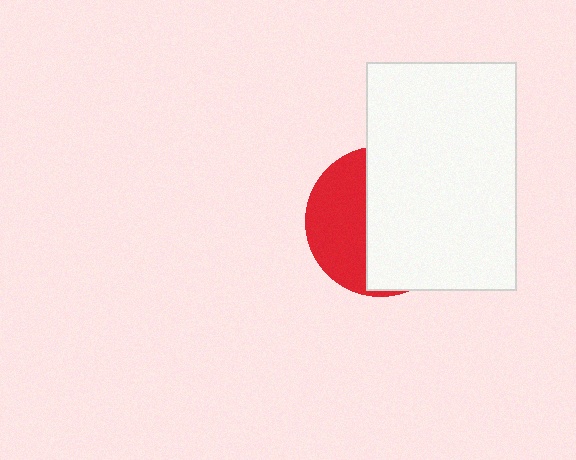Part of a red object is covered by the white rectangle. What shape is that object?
It is a circle.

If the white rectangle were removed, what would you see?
You would see the complete red circle.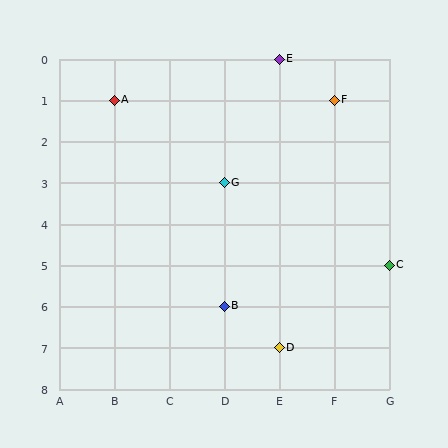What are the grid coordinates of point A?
Point A is at grid coordinates (B, 1).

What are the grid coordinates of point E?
Point E is at grid coordinates (E, 0).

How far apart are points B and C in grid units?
Points B and C are 3 columns and 1 row apart (about 3.2 grid units diagonally).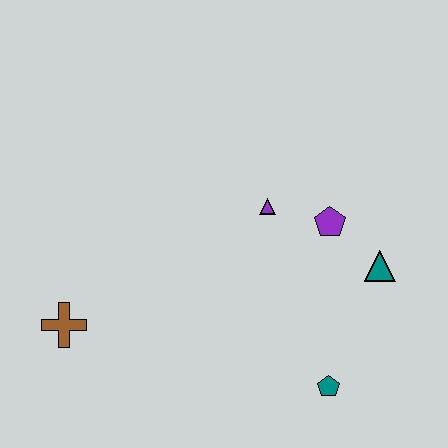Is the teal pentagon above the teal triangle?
No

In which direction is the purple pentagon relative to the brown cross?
The purple pentagon is to the right of the brown cross.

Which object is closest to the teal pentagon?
The teal triangle is closest to the teal pentagon.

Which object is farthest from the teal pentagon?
The brown cross is farthest from the teal pentagon.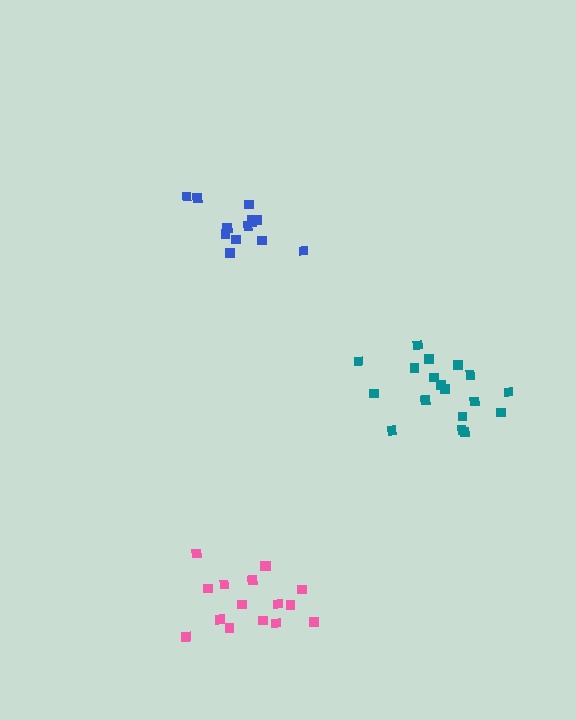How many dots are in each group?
Group 1: 13 dots, Group 2: 18 dots, Group 3: 16 dots (47 total).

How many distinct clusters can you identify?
There are 3 distinct clusters.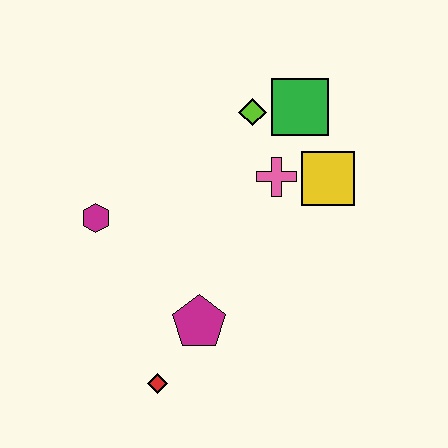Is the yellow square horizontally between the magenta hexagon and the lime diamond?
No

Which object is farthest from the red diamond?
The green square is farthest from the red diamond.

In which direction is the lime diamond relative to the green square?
The lime diamond is to the left of the green square.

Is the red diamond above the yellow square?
No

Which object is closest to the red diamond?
The magenta pentagon is closest to the red diamond.